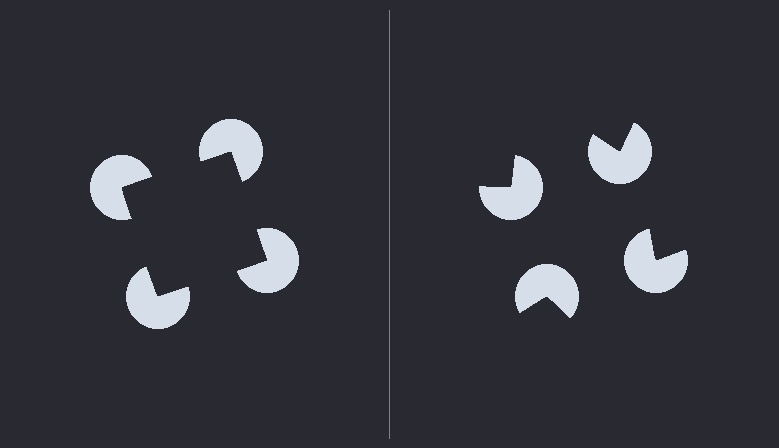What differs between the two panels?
The pac-man discs are positioned identically on both sides; only the wedge orientations differ. On the left they align to a square; on the right they are misaligned.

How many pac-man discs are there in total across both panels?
8 — 4 on each side.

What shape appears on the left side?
An illusory square.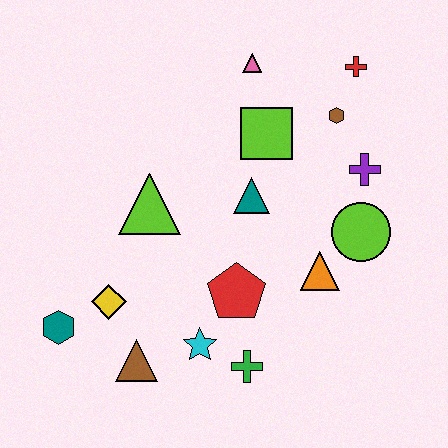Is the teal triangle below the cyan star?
No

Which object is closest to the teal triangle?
The lime square is closest to the teal triangle.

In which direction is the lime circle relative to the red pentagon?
The lime circle is to the right of the red pentagon.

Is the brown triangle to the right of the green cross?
No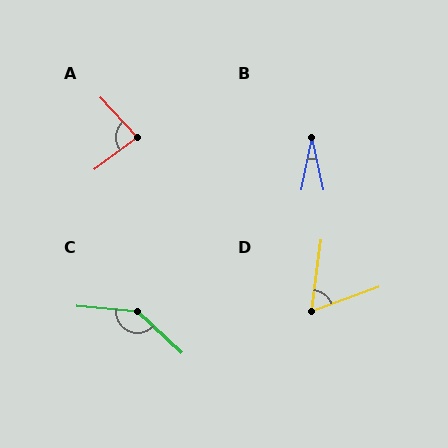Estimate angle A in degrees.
Approximately 84 degrees.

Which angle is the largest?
C, at approximately 142 degrees.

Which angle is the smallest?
B, at approximately 24 degrees.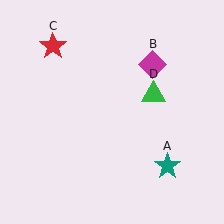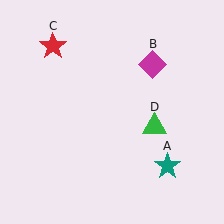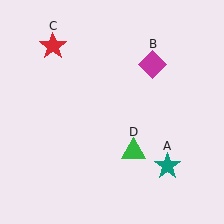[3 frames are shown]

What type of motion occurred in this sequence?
The green triangle (object D) rotated clockwise around the center of the scene.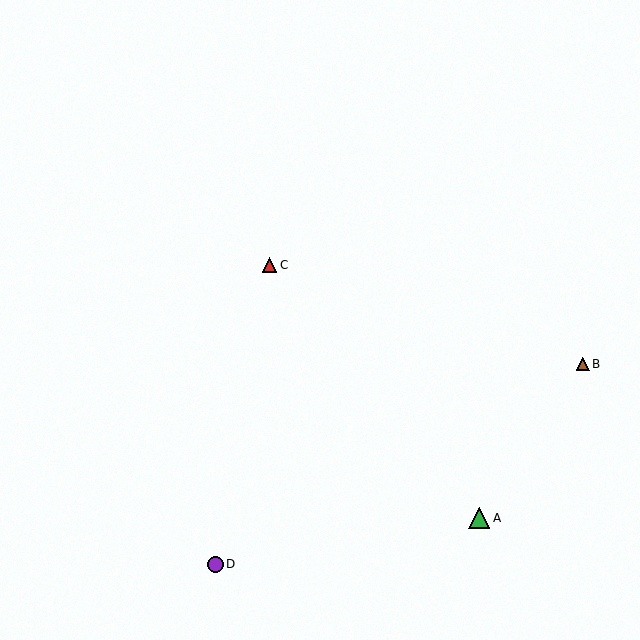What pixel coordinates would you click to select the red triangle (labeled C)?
Click at (269, 265) to select the red triangle C.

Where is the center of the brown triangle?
The center of the brown triangle is at (583, 364).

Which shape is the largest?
The green triangle (labeled A) is the largest.